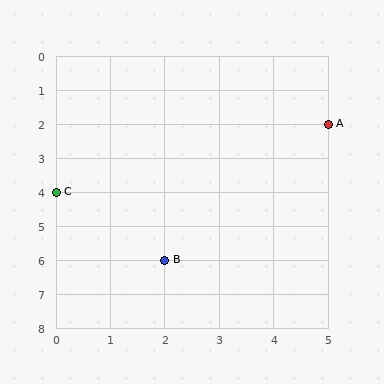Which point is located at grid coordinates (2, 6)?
Point B is at (2, 6).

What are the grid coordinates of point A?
Point A is at grid coordinates (5, 2).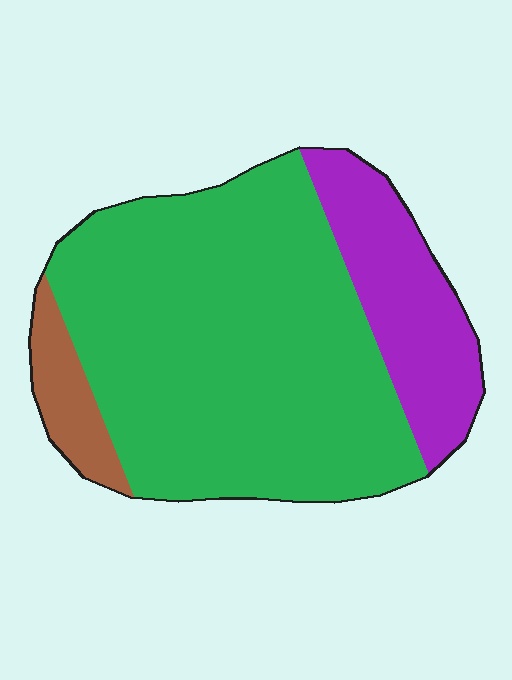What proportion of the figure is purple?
Purple covers roughly 20% of the figure.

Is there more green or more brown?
Green.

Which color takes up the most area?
Green, at roughly 70%.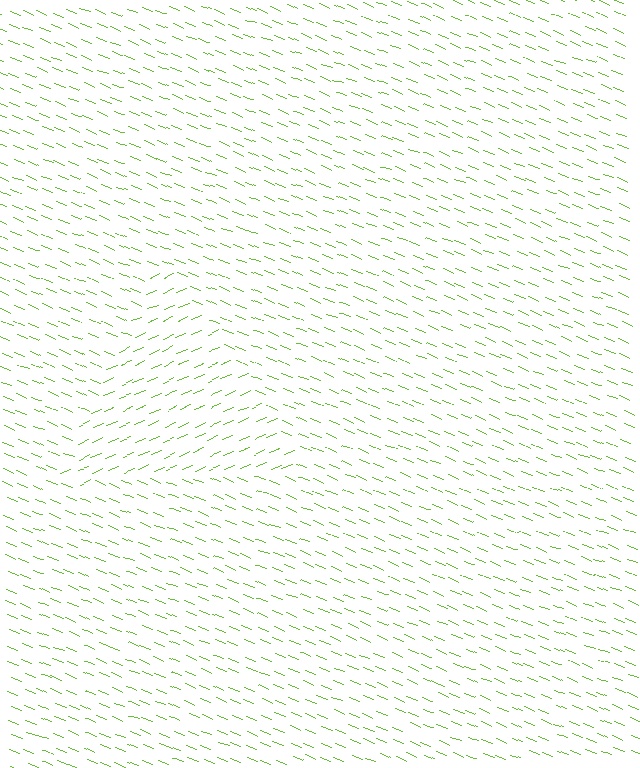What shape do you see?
I see a triangle.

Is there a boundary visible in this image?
Yes, there is a texture boundary formed by a change in line orientation.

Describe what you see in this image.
The image is filled with small lime line segments. A triangle region in the image has lines oriented differently from the surrounding lines, creating a visible texture boundary.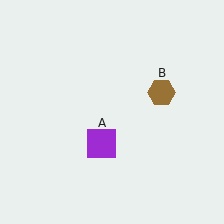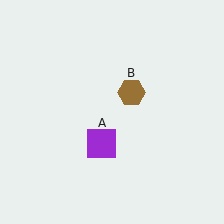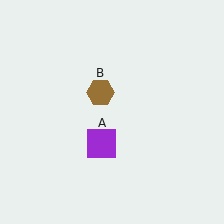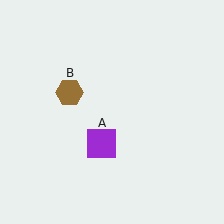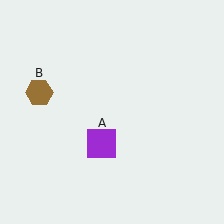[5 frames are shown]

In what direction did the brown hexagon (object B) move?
The brown hexagon (object B) moved left.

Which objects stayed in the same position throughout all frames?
Purple square (object A) remained stationary.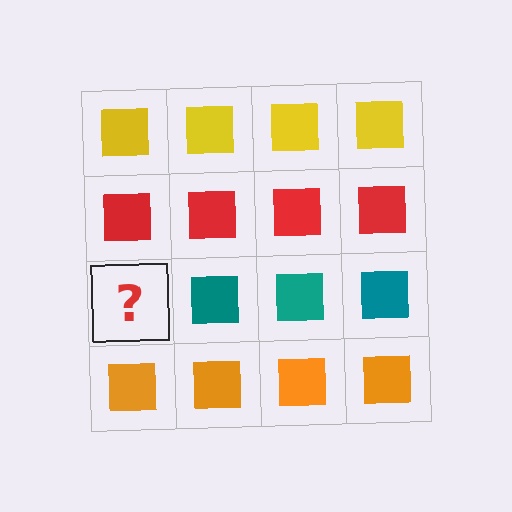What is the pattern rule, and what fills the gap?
The rule is that each row has a consistent color. The gap should be filled with a teal square.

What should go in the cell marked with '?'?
The missing cell should contain a teal square.